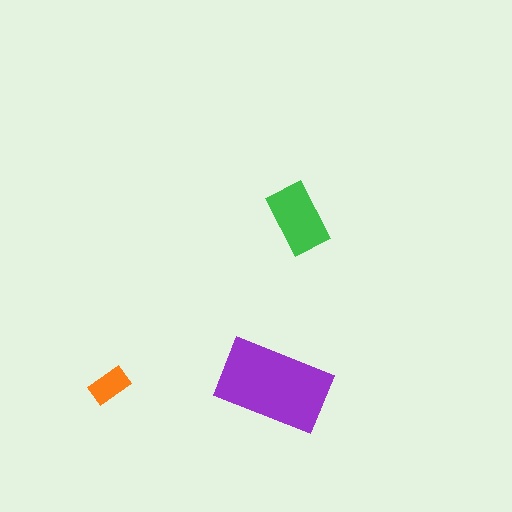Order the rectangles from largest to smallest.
the purple one, the green one, the orange one.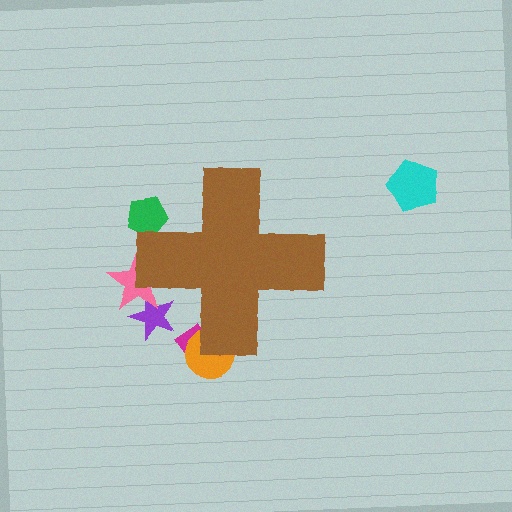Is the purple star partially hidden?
Yes, the purple star is partially hidden behind the brown cross.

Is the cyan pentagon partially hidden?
No, the cyan pentagon is fully visible.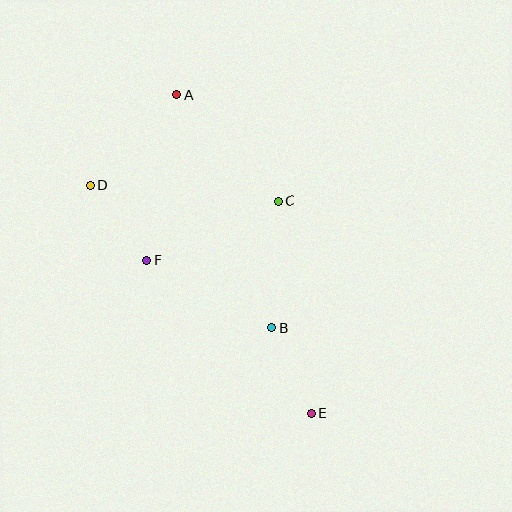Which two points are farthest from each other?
Points A and E are farthest from each other.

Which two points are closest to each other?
Points D and F are closest to each other.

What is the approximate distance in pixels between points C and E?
The distance between C and E is approximately 215 pixels.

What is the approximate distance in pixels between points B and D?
The distance between B and D is approximately 231 pixels.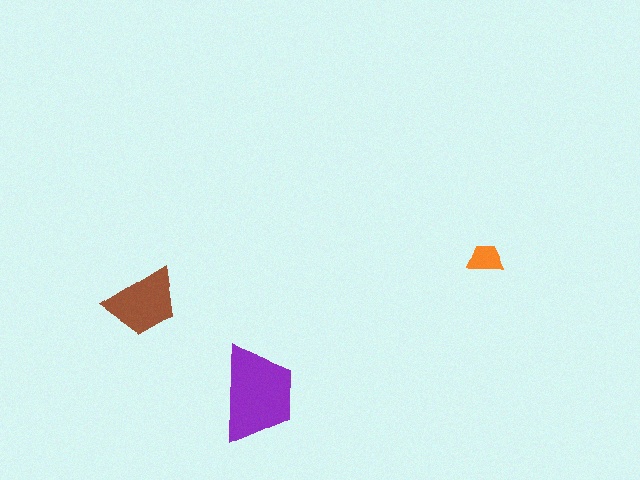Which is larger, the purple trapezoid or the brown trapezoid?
The purple one.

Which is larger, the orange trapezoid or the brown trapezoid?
The brown one.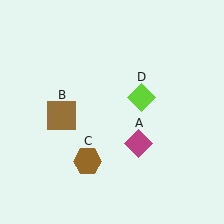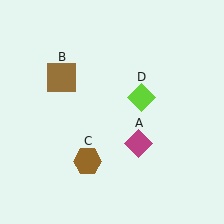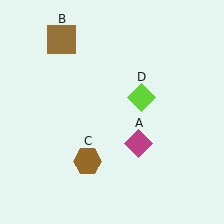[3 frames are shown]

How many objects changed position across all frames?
1 object changed position: brown square (object B).